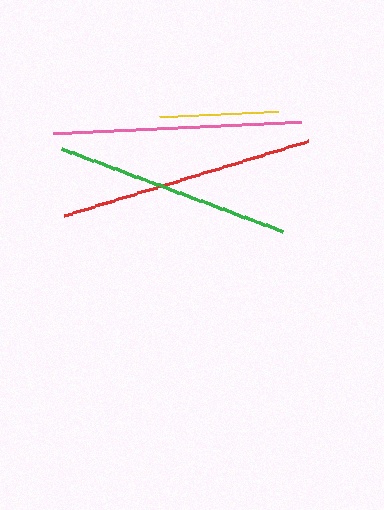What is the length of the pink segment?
The pink segment is approximately 248 pixels long.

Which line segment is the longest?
The red line is the longest at approximately 255 pixels.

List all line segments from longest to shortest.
From longest to shortest: red, pink, green, yellow.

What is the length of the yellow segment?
The yellow segment is approximately 119 pixels long.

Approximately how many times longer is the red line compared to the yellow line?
The red line is approximately 2.1 times the length of the yellow line.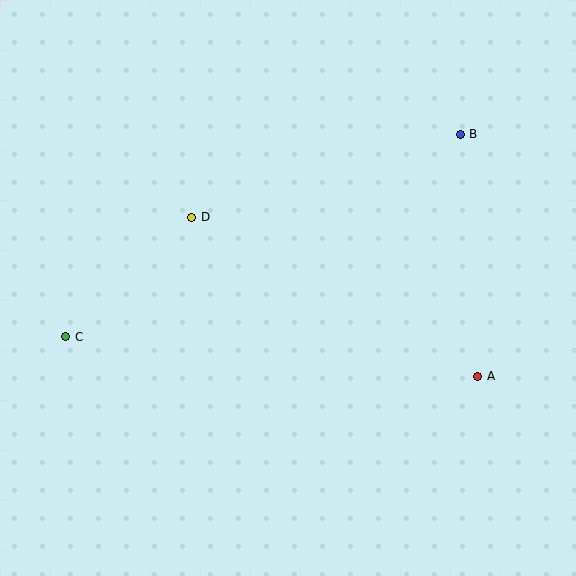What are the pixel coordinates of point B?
Point B is at (460, 134).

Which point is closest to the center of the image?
Point D at (192, 217) is closest to the center.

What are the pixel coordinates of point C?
Point C is at (66, 337).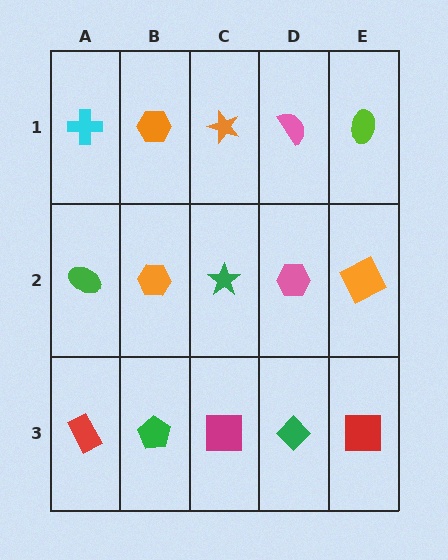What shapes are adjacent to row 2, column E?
A lime ellipse (row 1, column E), a red square (row 3, column E), a pink hexagon (row 2, column D).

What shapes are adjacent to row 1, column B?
An orange hexagon (row 2, column B), a cyan cross (row 1, column A), an orange star (row 1, column C).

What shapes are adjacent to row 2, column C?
An orange star (row 1, column C), a magenta square (row 3, column C), an orange hexagon (row 2, column B), a pink hexagon (row 2, column D).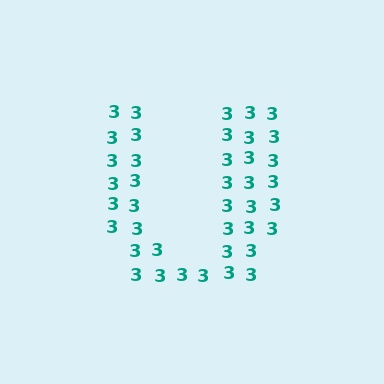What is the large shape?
The large shape is the letter U.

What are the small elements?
The small elements are digit 3's.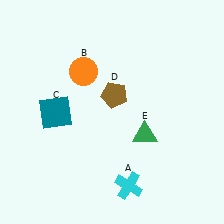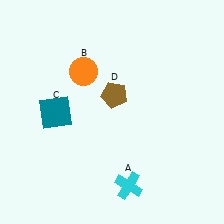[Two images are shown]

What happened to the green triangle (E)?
The green triangle (E) was removed in Image 2. It was in the bottom-right area of Image 1.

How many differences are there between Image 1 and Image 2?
There is 1 difference between the two images.